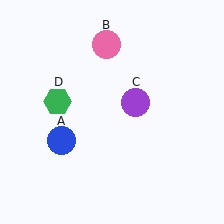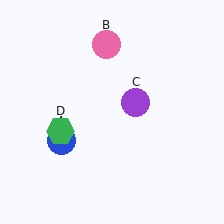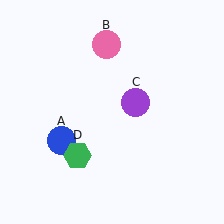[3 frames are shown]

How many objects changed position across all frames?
1 object changed position: green hexagon (object D).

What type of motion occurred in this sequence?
The green hexagon (object D) rotated counterclockwise around the center of the scene.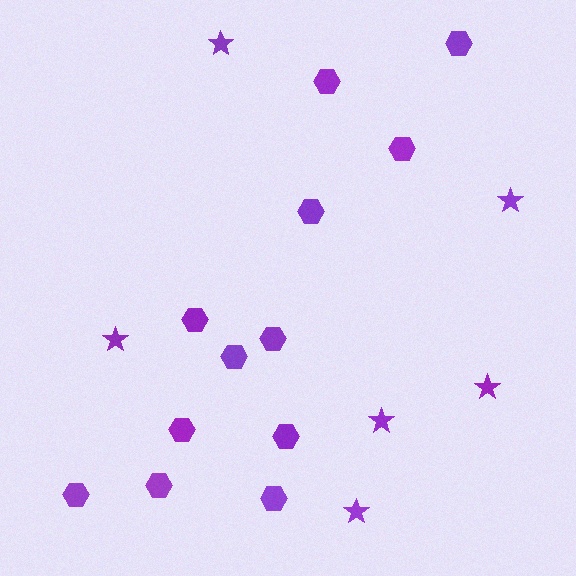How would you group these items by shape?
There are 2 groups: one group of stars (6) and one group of hexagons (12).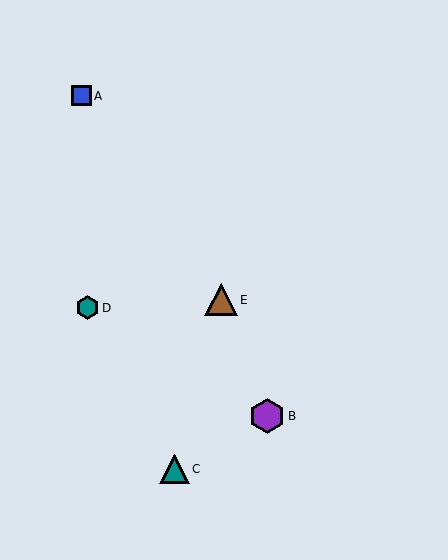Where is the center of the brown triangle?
The center of the brown triangle is at (221, 300).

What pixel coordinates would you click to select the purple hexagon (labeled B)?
Click at (267, 416) to select the purple hexagon B.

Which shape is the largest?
The purple hexagon (labeled B) is the largest.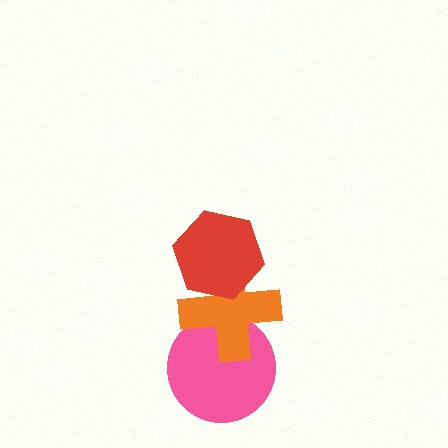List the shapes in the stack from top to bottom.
From top to bottom: the red hexagon, the orange cross, the pink circle.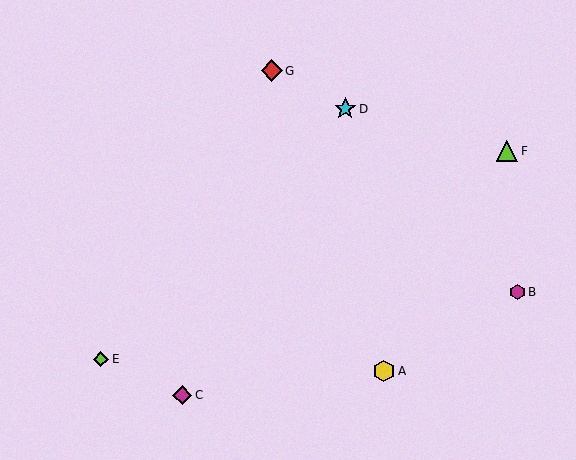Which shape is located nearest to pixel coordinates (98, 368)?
The lime diamond (labeled E) at (101, 359) is nearest to that location.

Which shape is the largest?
The lime triangle (labeled F) is the largest.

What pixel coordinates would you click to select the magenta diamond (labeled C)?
Click at (182, 395) to select the magenta diamond C.